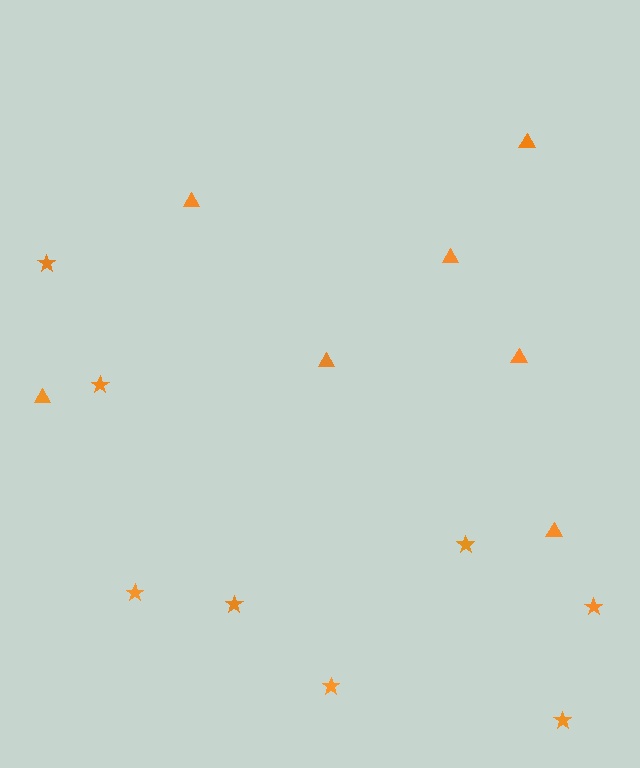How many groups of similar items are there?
There are 2 groups: one group of triangles (7) and one group of stars (8).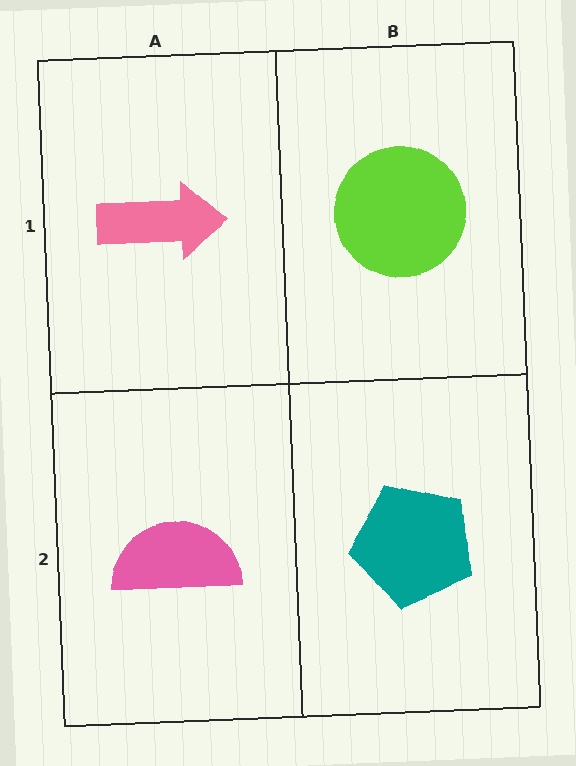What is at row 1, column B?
A lime circle.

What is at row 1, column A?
A pink arrow.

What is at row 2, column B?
A teal pentagon.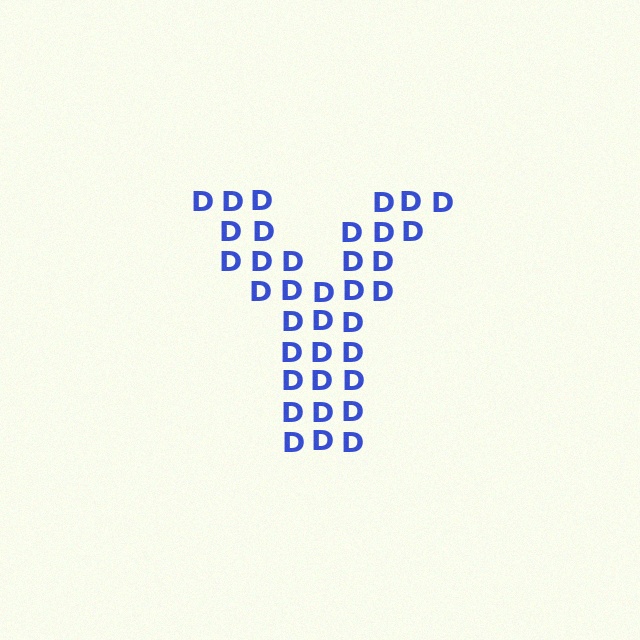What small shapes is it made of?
It is made of small letter D's.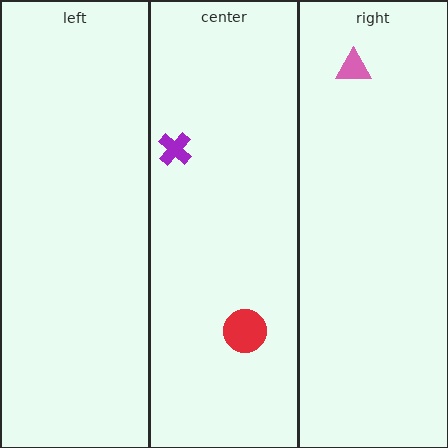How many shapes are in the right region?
1.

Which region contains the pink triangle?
The right region.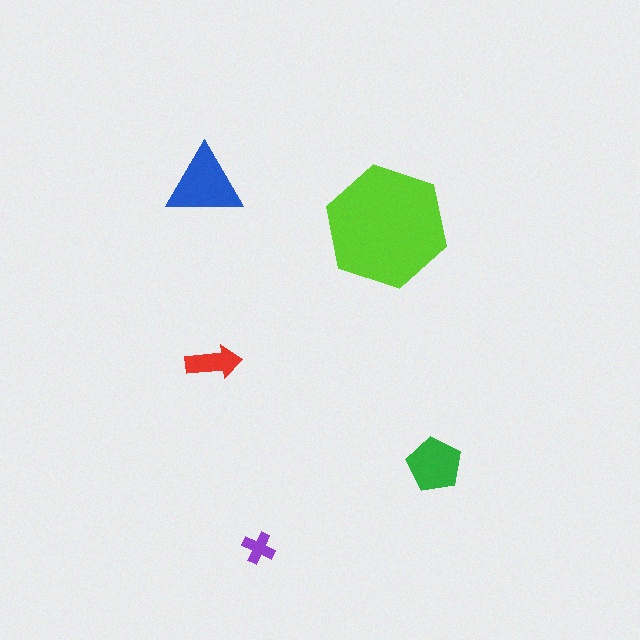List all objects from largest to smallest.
The lime hexagon, the blue triangle, the green pentagon, the red arrow, the purple cross.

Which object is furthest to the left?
The blue triangle is leftmost.